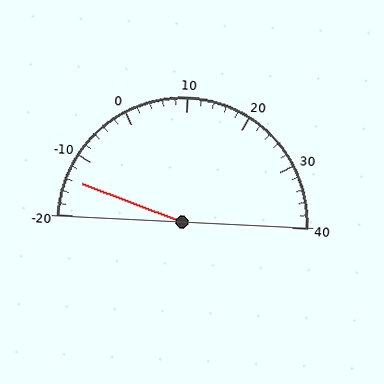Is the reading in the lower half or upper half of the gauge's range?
The reading is in the lower half of the range (-20 to 40).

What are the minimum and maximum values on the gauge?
The gauge ranges from -20 to 40.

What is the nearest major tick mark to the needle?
The nearest major tick mark is -10.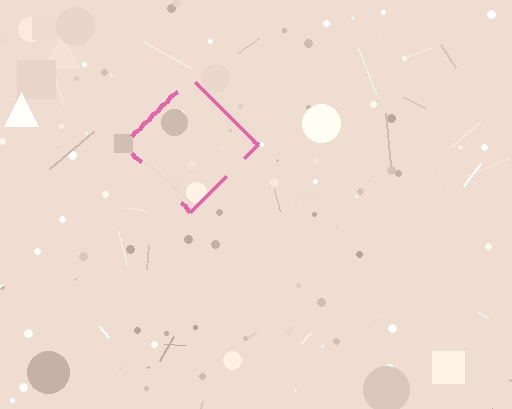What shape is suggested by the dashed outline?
The dashed outline suggests a diamond.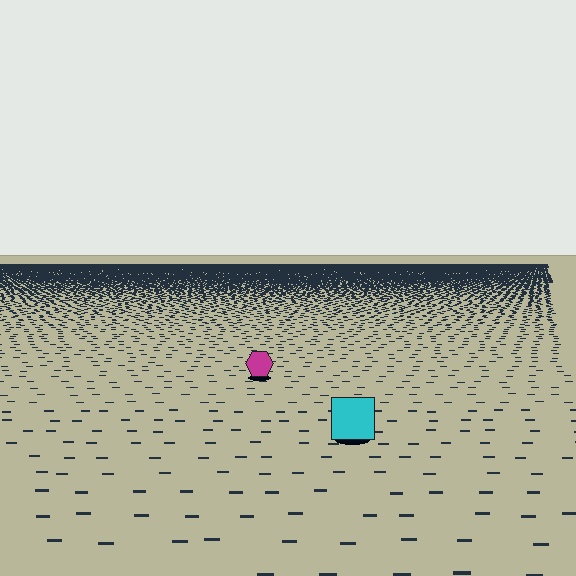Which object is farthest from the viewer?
The magenta hexagon is farthest from the viewer. It appears smaller and the ground texture around it is denser.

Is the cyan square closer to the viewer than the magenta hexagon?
Yes. The cyan square is closer — you can tell from the texture gradient: the ground texture is coarser near it.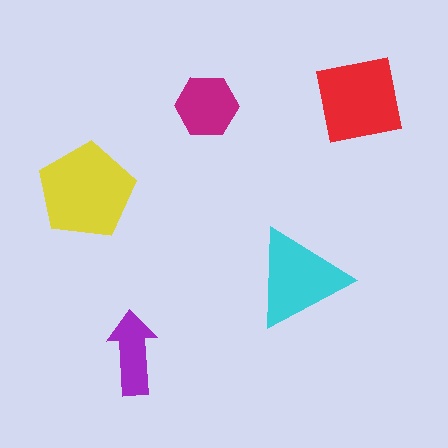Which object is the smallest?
The purple arrow.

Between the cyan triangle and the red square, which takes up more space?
The red square.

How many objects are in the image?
There are 5 objects in the image.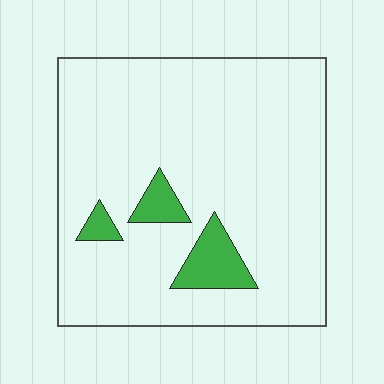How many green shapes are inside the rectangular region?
3.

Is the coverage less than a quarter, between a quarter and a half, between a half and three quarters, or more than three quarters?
Less than a quarter.